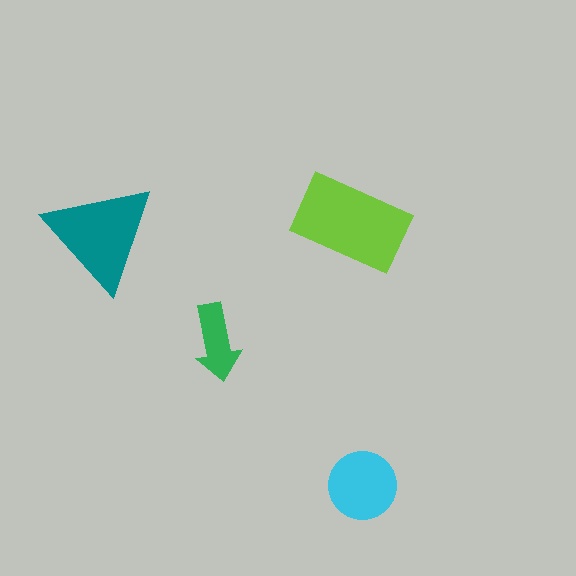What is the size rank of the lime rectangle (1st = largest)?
1st.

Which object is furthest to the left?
The teal triangle is leftmost.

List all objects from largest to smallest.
The lime rectangle, the teal triangle, the cyan circle, the green arrow.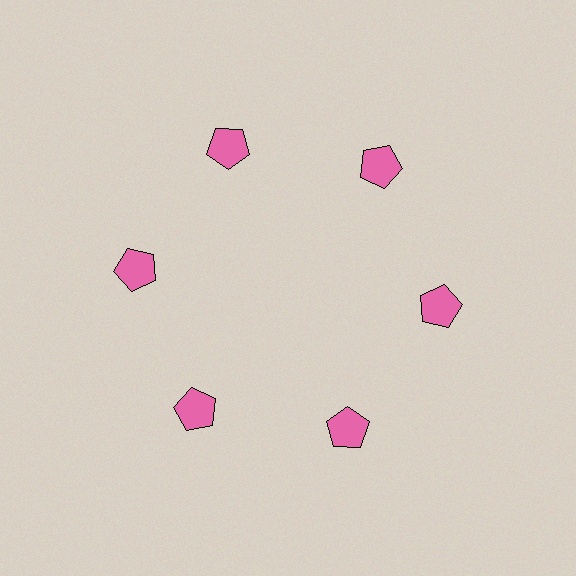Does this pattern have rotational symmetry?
Yes, this pattern has 6-fold rotational symmetry. It looks the same after rotating 60 degrees around the center.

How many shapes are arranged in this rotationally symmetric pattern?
There are 6 shapes, arranged in 6 groups of 1.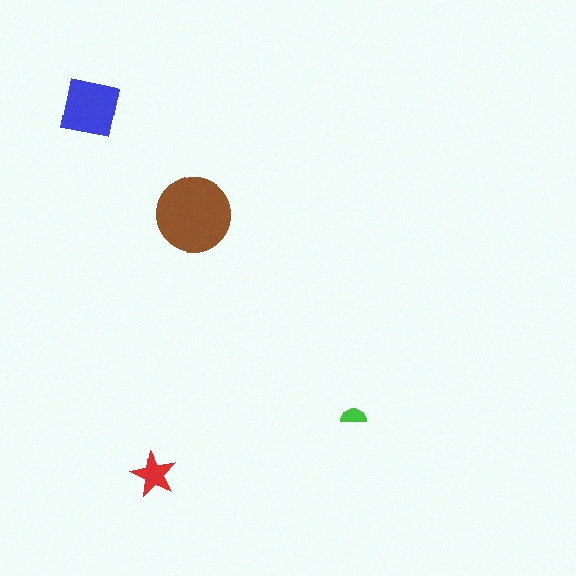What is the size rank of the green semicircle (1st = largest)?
4th.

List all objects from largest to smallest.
The brown circle, the blue square, the red star, the green semicircle.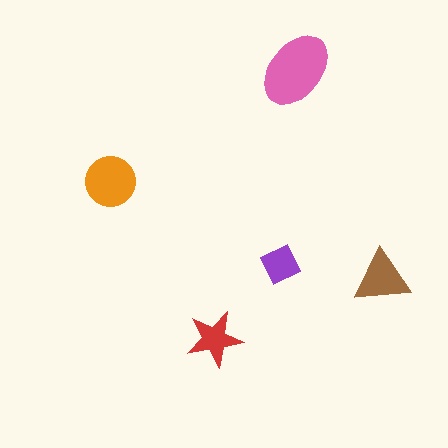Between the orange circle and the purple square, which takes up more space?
The orange circle.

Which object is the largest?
The pink ellipse.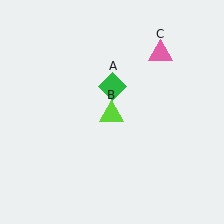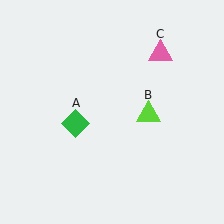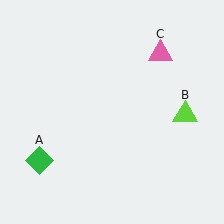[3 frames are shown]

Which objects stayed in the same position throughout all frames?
Pink triangle (object C) remained stationary.